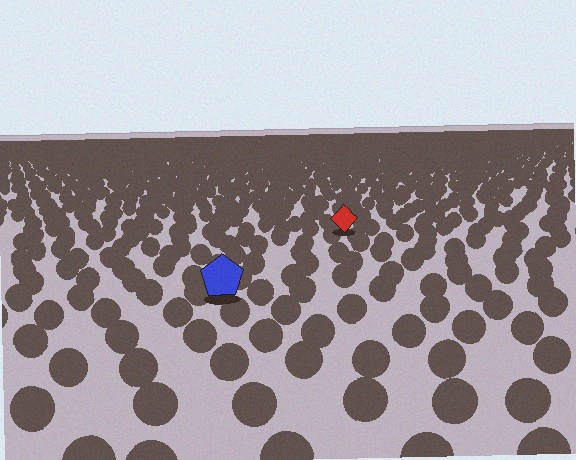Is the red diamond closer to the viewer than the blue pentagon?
No. The blue pentagon is closer — you can tell from the texture gradient: the ground texture is coarser near it.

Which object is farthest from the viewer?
The red diamond is farthest from the viewer. It appears smaller and the ground texture around it is denser.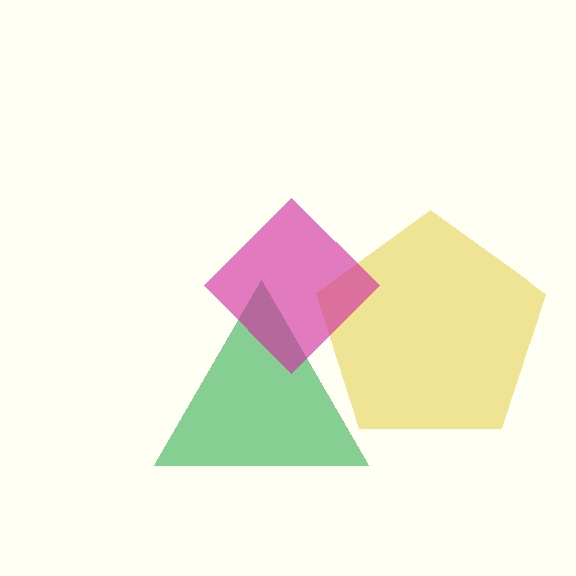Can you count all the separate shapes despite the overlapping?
Yes, there are 3 separate shapes.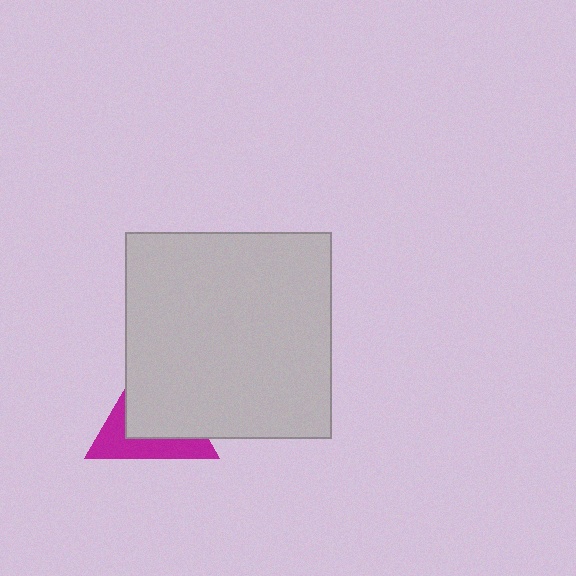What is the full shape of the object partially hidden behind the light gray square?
The partially hidden object is a magenta triangle.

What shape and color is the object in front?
The object in front is a light gray square.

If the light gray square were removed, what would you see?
You would see the complete magenta triangle.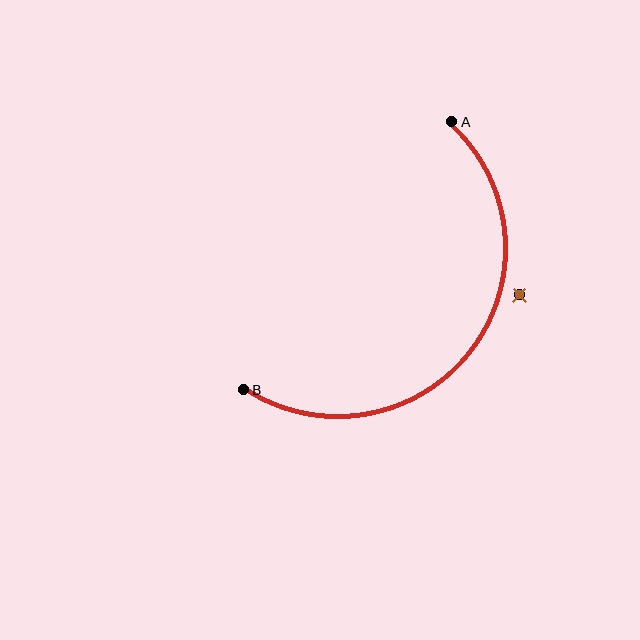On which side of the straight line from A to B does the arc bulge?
The arc bulges below and to the right of the straight line connecting A and B.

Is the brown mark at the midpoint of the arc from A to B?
No — the brown mark does not lie on the arc at all. It sits slightly outside the curve.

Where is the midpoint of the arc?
The arc midpoint is the point on the curve farthest from the straight line joining A and B. It sits below and to the right of that line.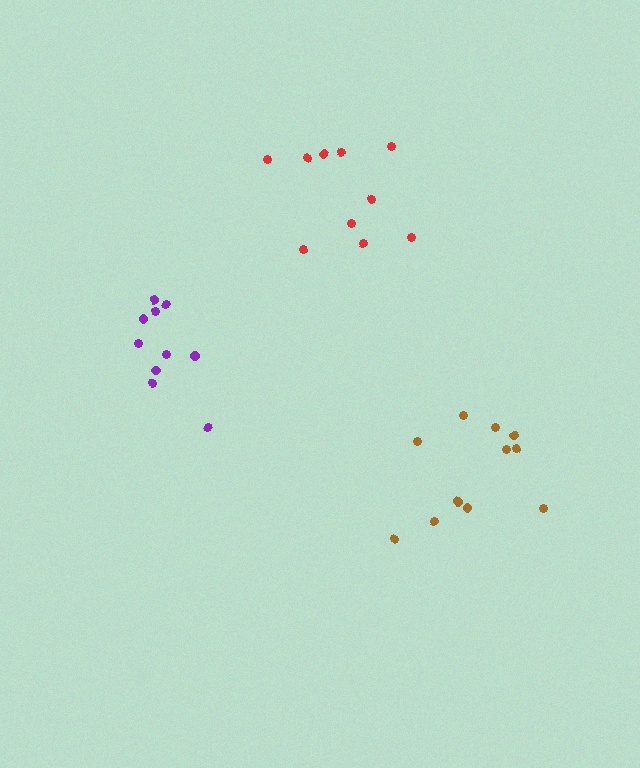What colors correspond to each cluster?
The clusters are colored: brown, purple, red.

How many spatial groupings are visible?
There are 3 spatial groupings.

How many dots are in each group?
Group 1: 11 dots, Group 2: 10 dots, Group 3: 10 dots (31 total).